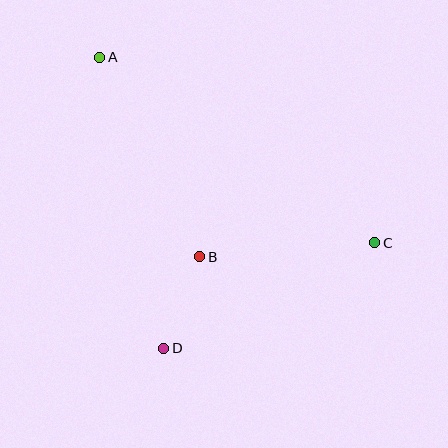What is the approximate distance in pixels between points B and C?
The distance between B and C is approximately 175 pixels.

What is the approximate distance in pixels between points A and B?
The distance between A and B is approximately 223 pixels.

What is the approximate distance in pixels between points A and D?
The distance between A and D is approximately 298 pixels.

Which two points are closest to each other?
Points B and D are closest to each other.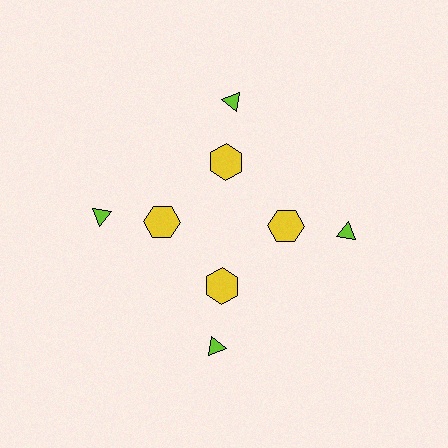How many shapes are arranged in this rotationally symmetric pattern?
There are 8 shapes, arranged in 4 groups of 2.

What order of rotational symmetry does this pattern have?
This pattern has 4-fold rotational symmetry.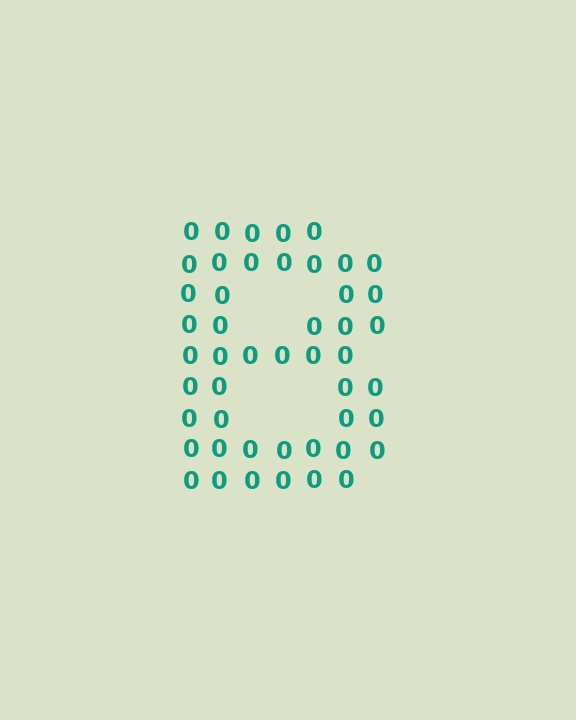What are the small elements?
The small elements are digit 0's.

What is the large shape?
The large shape is the letter B.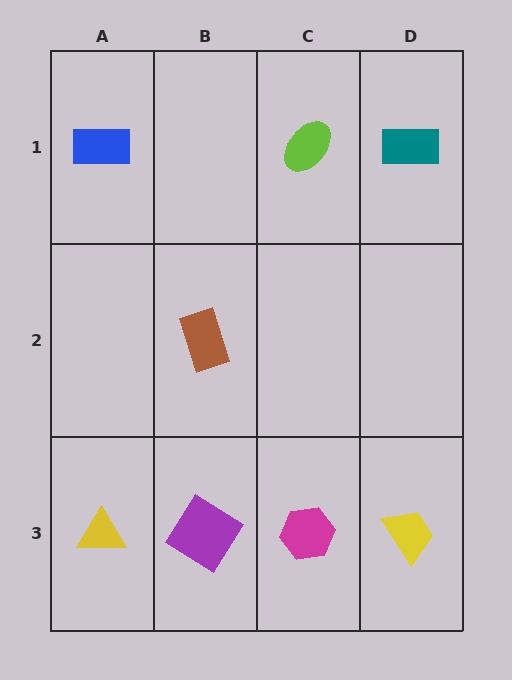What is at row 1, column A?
A blue rectangle.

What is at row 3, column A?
A yellow triangle.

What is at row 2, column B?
A brown rectangle.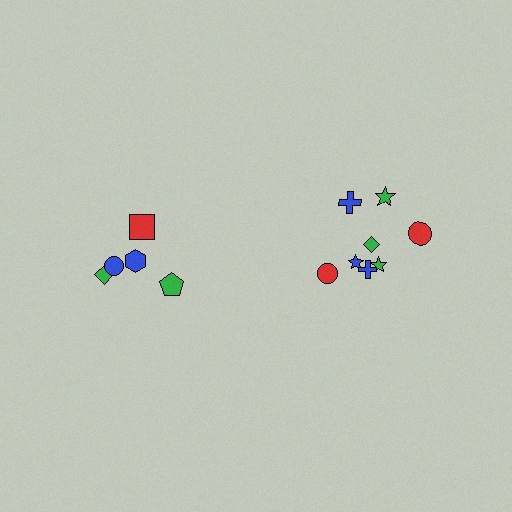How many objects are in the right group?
There are 8 objects.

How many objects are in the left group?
There are 5 objects.